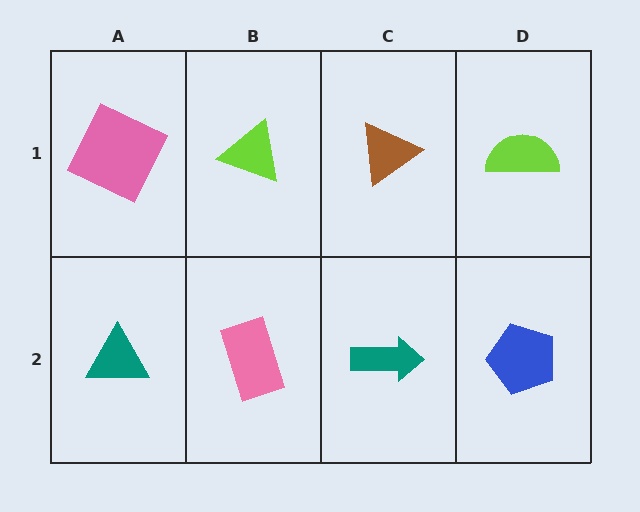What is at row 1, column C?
A brown triangle.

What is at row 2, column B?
A pink rectangle.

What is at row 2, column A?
A teal triangle.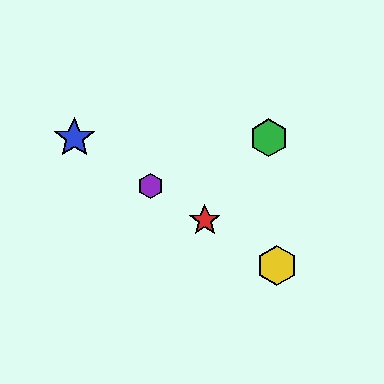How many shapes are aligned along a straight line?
4 shapes (the red star, the blue star, the yellow hexagon, the purple hexagon) are aligned along a straight line.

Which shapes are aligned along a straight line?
The red star, the blue star, the yellow hexagon, the purple hexagon are aligned along a straight line.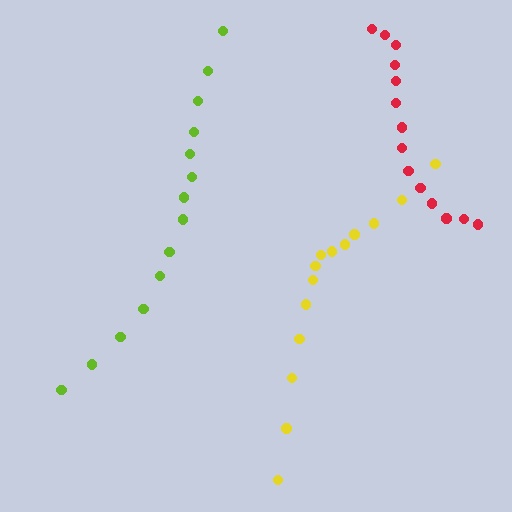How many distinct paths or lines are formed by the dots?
There are 3 distinct paths.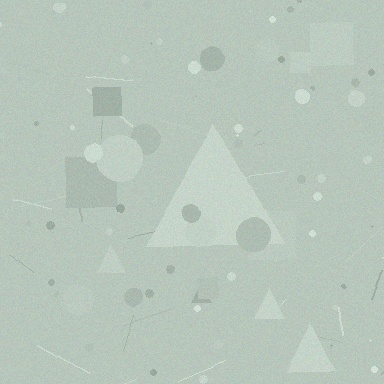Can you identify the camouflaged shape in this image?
The camouflaged shape is a triangle.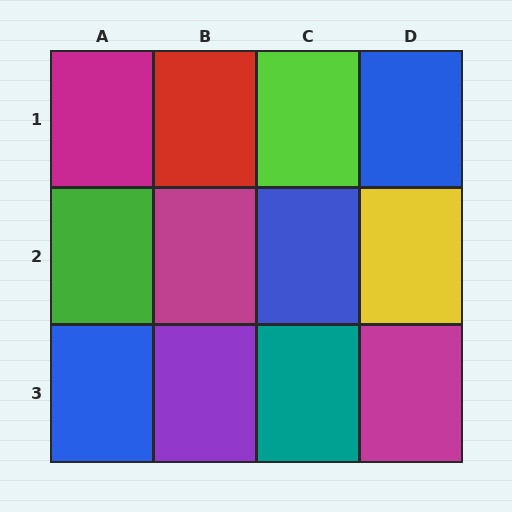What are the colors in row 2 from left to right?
Green, magenta, blue, yellow.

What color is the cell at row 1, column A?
Magenta.